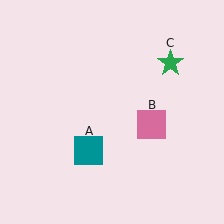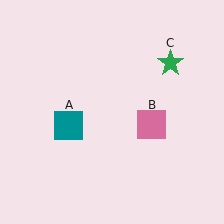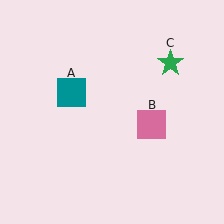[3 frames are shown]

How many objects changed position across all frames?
1 object changed position: teal square (object A).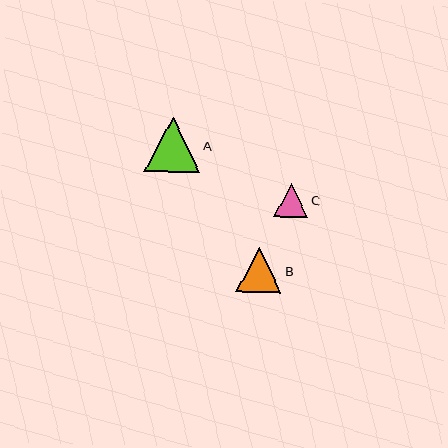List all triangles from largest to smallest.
From largest to smallest: A, B, C.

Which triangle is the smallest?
Triangle C is the smallest with a size of approximately 34 pixels.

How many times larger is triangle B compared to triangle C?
Triangle B is approximately 1.4 times the size of triangle C.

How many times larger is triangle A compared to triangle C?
Triangle A is approximately 1.6 times the size of triangle C.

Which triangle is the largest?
Triangle A is the largest with a size of approximately 56 pixels.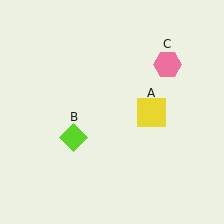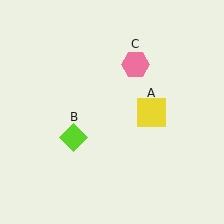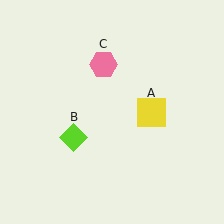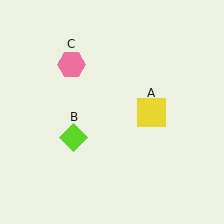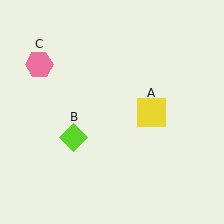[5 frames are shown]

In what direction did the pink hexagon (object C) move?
The pink hexagon (object C) moved left.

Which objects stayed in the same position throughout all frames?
Yellow square (object A) and lime diamond (object B) remained stationary.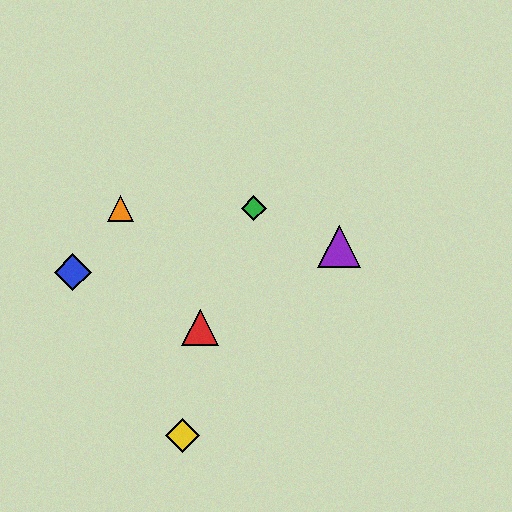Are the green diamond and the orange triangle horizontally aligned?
Yes, both are at y≈208.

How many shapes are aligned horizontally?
2 shapes (the green diamond, the orange triangle) are aligned horizontally.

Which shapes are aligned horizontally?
The green diamond, the orange triangle are aligned horizontally.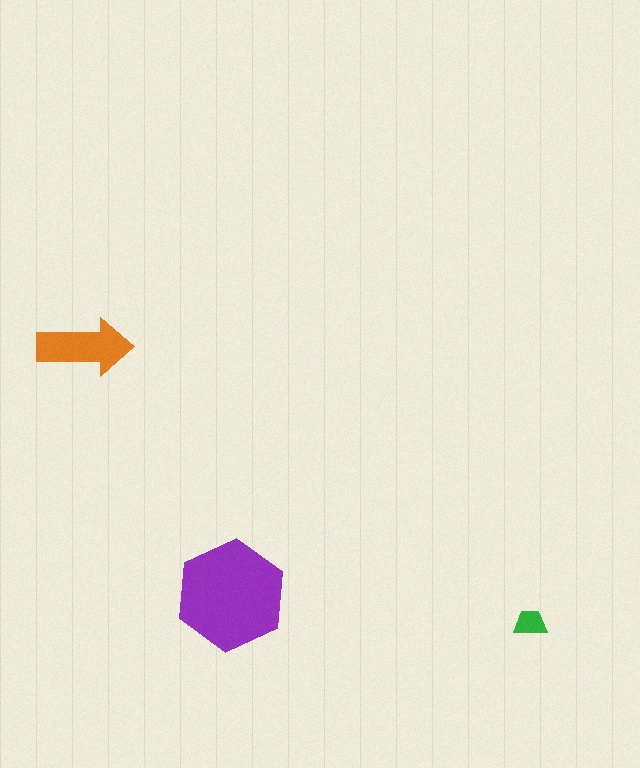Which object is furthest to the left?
The orange arrow is leftmost.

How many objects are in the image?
There are 3 objects in the image.